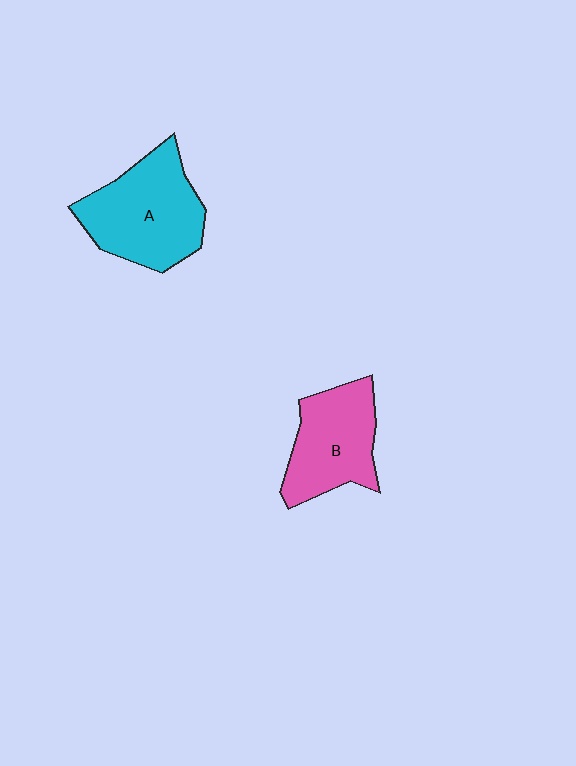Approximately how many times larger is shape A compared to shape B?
Approximately 1.2 times.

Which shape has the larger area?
Shape A (cyan).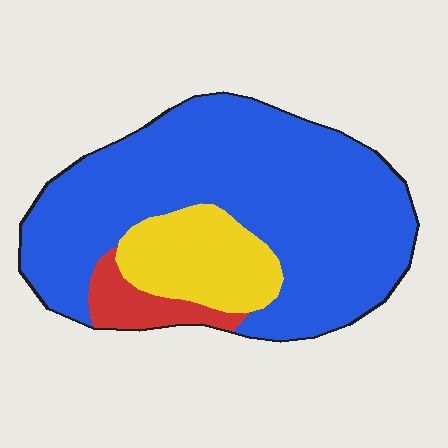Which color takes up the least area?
Red, at roughly 10%.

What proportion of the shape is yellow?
Yellow takes up about one sixth (1/6) of the shape.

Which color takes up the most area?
Blue, at roughly 75%.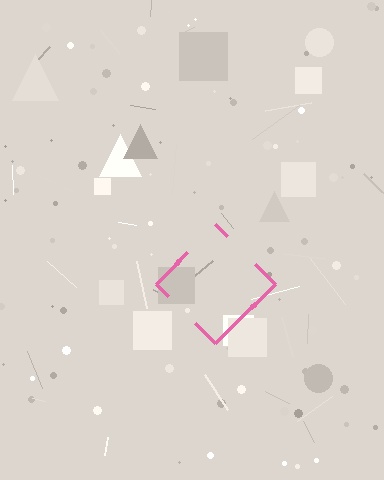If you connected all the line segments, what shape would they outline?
They would outline a diamond.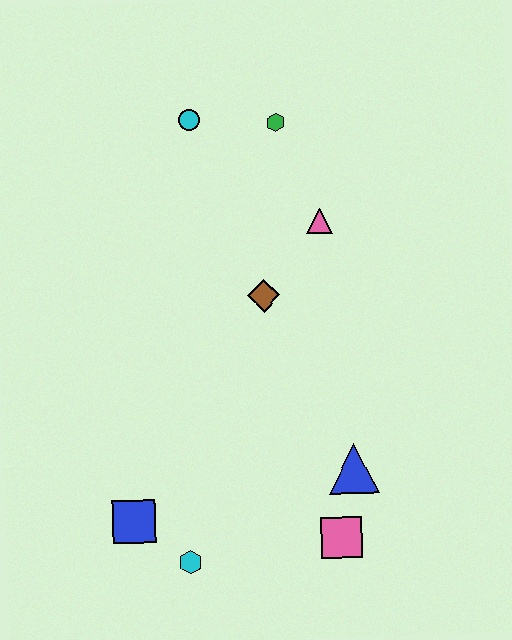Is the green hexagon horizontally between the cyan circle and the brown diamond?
No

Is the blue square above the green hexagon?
No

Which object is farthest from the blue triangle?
The cyan circle is farthest from the blue triangle.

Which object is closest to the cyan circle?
The green hexagon is closest to the cyan circle.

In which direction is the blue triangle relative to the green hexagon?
The blue triangle is below the green hexagon.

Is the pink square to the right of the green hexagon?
Yes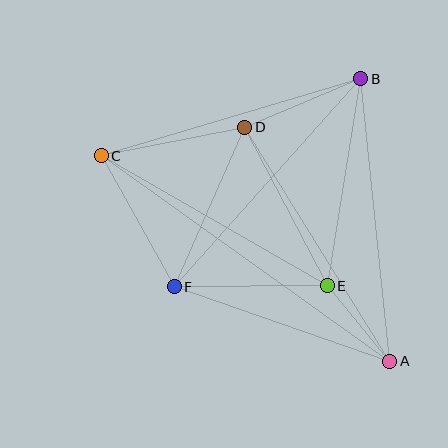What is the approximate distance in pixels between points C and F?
The distance between C and F is approximately 150 pixels.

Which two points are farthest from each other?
Points A and C are farthest from each other.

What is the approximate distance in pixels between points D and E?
The distance between D and E is approximately 179 pixels.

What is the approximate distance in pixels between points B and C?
The distance between B and C is approximately 271 pixels.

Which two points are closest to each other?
Points A and E are closest to each other.